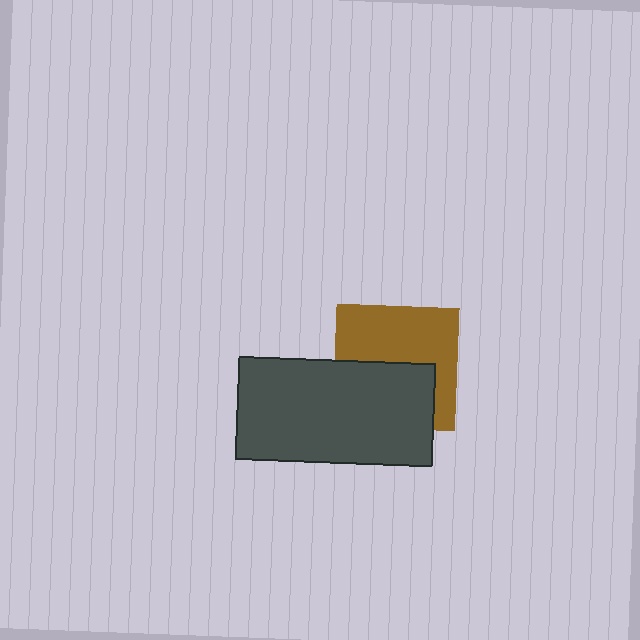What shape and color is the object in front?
The object in front is a dark gray rectangle.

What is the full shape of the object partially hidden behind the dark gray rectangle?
The partially hidden object is a brown square.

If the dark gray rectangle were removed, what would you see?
You would see the complete brown square.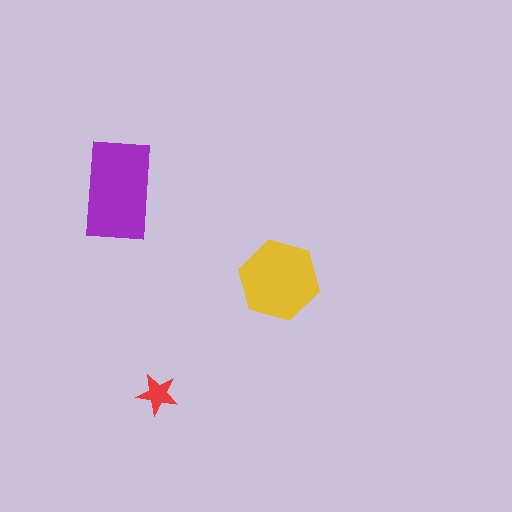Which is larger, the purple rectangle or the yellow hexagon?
The purple rectangle.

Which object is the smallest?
The red star.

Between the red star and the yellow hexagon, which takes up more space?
The yellow hexagon.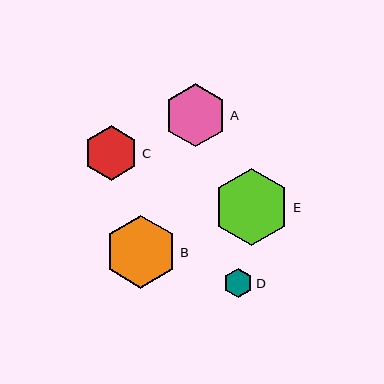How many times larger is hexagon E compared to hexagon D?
Hexagon E is approximately 2.6 times the size of hexagon D.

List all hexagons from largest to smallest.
From largest to smallest: E, B, A, C, D.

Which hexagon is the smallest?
Hexagon D is the smallest with a size of approximately 29 pixels.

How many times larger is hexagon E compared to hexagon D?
Hexagon E is approximately 2.6 times the size of hexagon D.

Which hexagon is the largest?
Hexagon E is the largest with a size of approximately 77 pixels.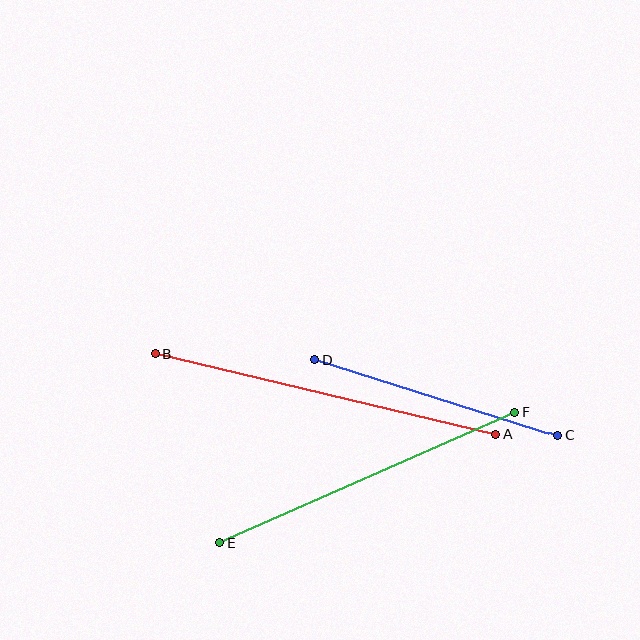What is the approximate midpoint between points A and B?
The midpoint is at approximately (326, 394) pixels.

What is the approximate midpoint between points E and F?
The midpoint is at approximately (368, 477) pixels.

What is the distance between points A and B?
The distance is approximately 350 pixels.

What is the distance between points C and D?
The distance is approximately 255 pixels.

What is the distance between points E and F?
The distance is approximately 323 pixels.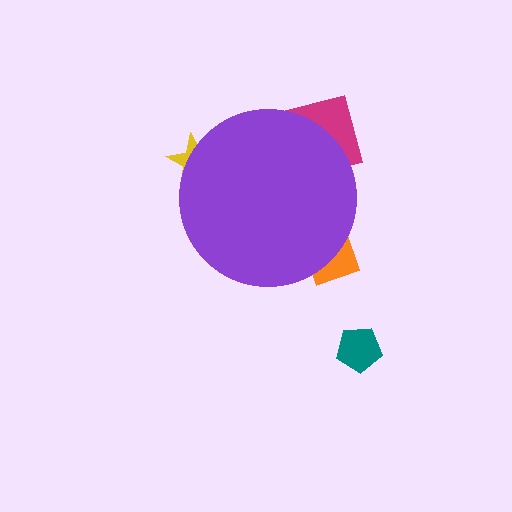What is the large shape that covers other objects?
A purple circle.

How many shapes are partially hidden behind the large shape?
3 shapes are partially hidden.